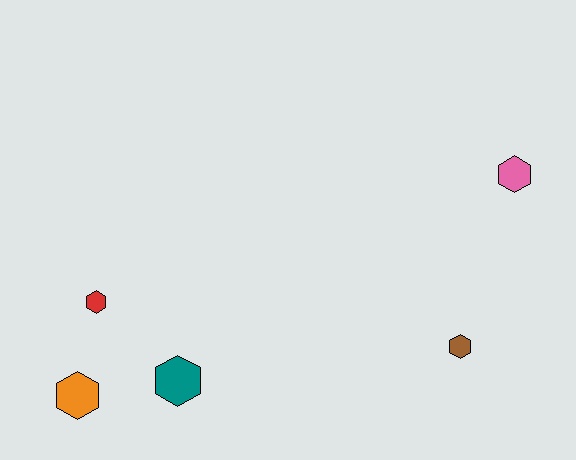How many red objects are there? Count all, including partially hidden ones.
There is 1 red object.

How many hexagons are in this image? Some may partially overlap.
There are 5 hexagons.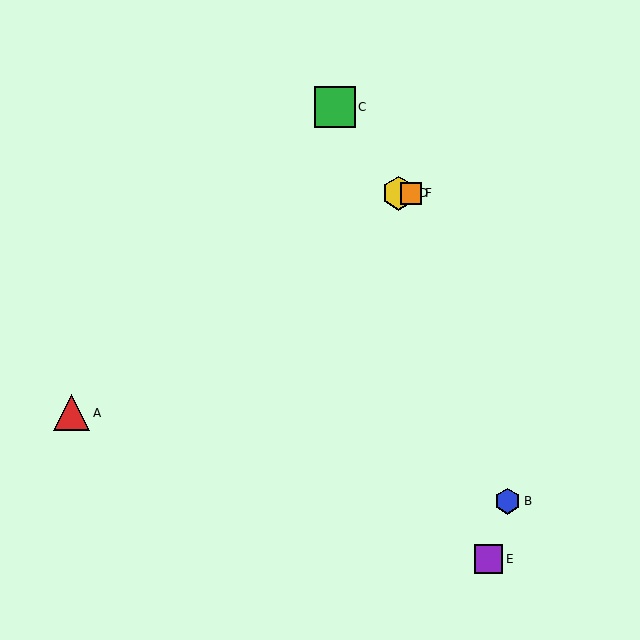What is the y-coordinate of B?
Object B is at y≈501.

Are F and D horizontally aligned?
Yes, both are at y≈193.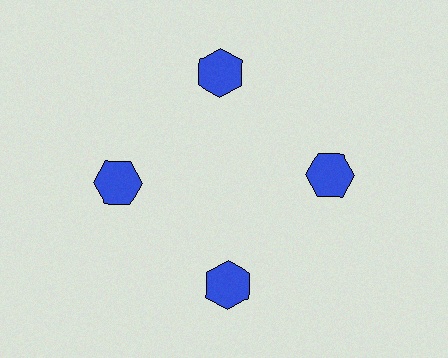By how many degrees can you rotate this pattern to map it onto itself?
The pattern maps onto itself every 90 degrees of rotation.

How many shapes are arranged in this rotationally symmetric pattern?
There are 4 shapes, arranged in 4 groups of 1.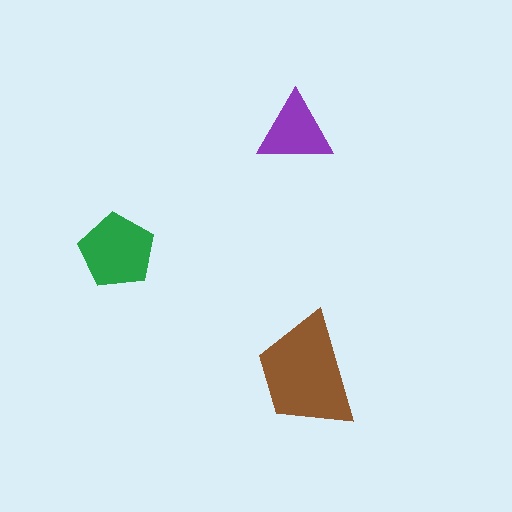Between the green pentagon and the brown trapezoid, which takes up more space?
The brown trapezoid.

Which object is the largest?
The brown trapezoid.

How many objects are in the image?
There are 3 objects in the image.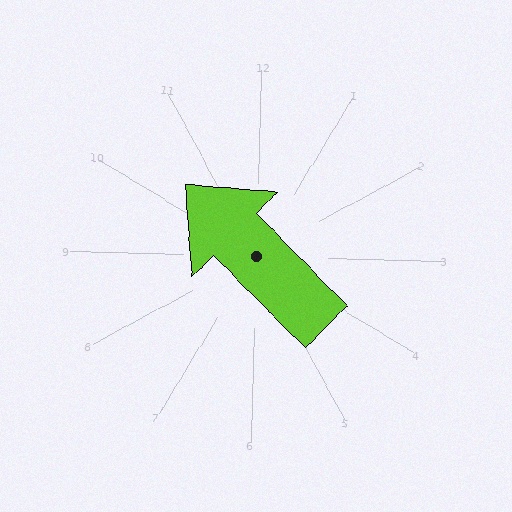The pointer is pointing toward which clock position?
Roughly 10 o'clock.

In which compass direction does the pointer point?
Northwest.